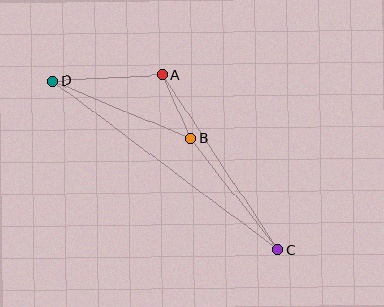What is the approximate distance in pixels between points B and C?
The distance between B and C is approximately 142 pixels.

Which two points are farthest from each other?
Points C and D are farthest from each other.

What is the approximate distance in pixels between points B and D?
The distance between B and D is approximately 149 pixels.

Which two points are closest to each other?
Points A and B are closest to each other.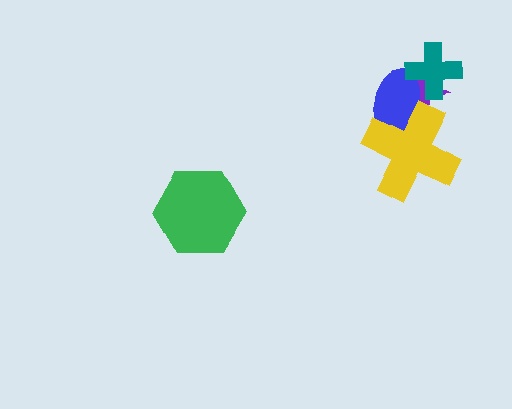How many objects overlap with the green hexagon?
0 objects overlap with the green hexagon.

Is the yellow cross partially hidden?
No, no other shape covers it.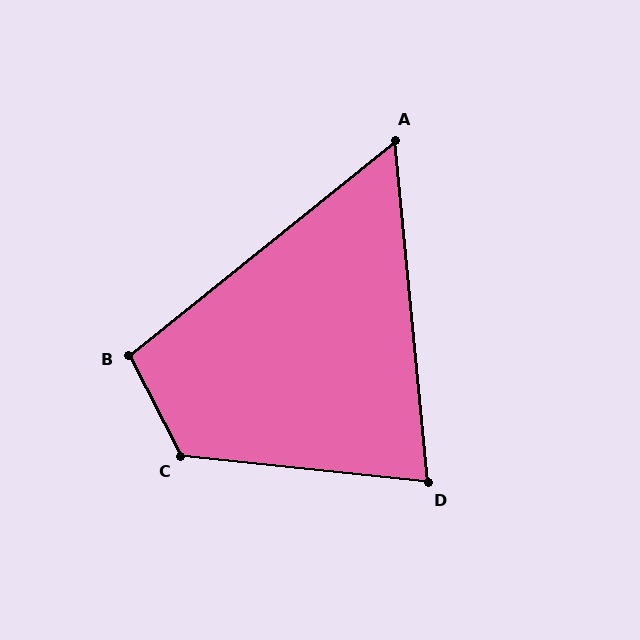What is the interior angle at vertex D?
Approximately 79 degrees (acute).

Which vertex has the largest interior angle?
C, at approximately 123 degrees.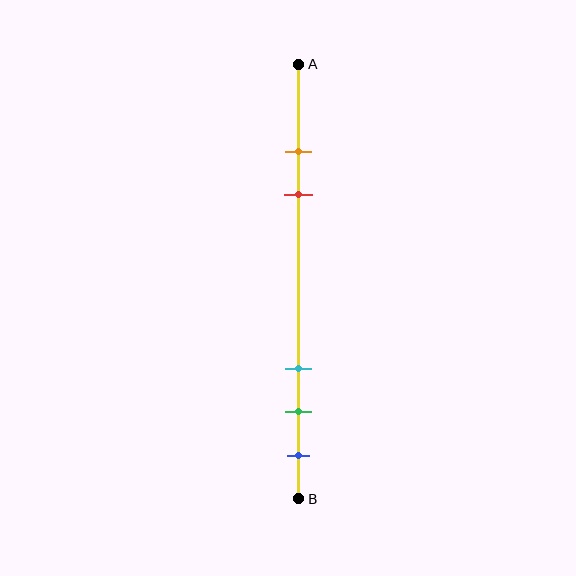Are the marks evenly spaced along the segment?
No, the marks are not evenly spaced.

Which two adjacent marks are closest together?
The orange and red marks are the closest adjacent pair.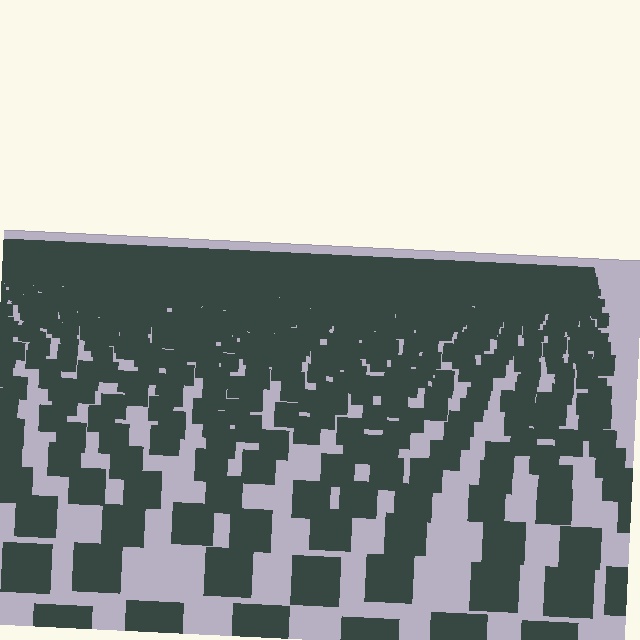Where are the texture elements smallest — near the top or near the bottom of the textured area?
Near the top.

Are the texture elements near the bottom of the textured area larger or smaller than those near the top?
Larger. Near the bottom, elements are closer to the viewer and appear at a bigger on-screen size.